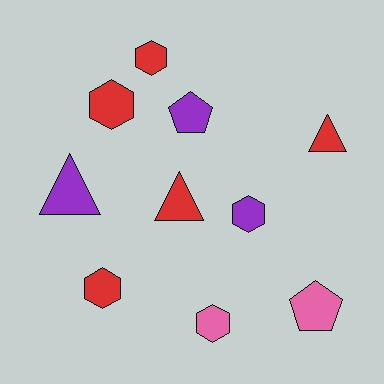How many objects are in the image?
There are 10 objects.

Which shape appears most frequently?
Hexagon, with 5 objects.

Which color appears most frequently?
Red, with 5 objects.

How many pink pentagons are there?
There is 1 pink pentagon.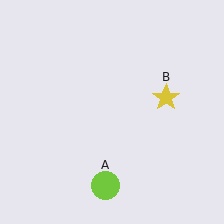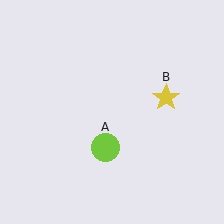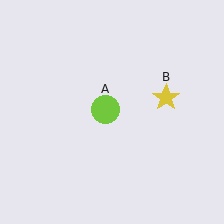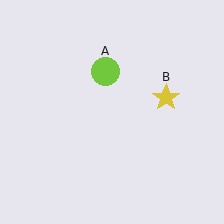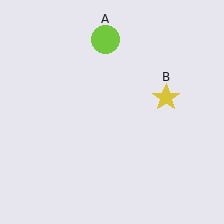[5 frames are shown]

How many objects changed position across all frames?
1 object changed position: lime circle (object A).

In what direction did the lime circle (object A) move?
The lime circle (object A) moved up.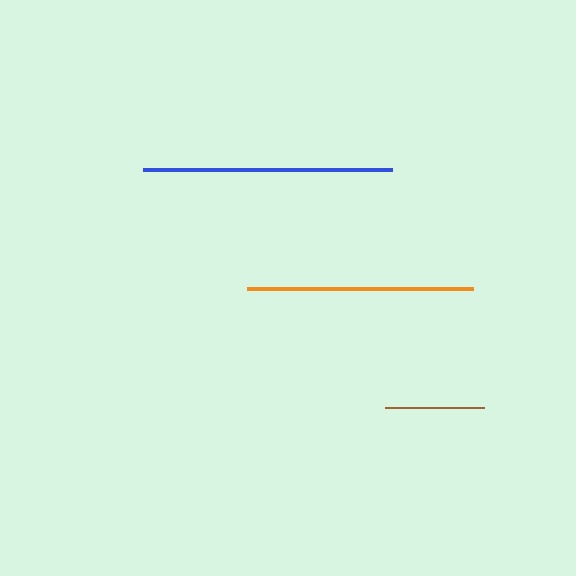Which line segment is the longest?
The blue line is the longest at approximately 249 pixels.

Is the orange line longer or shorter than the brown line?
The orange line is longer than the brown line.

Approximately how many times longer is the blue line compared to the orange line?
The blue line is approximately 1.1 times the length of the orange line.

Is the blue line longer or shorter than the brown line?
The blue line is longer than the brown line.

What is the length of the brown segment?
The brown segment is approximately 98 pixels long.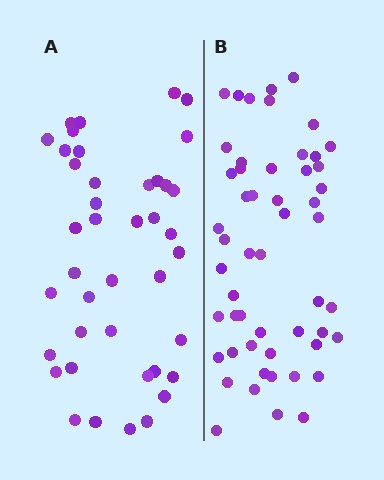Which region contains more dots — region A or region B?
Region B (the right region) has more dots.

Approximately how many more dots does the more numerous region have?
Region B has roughly 12 or so more dots than region A.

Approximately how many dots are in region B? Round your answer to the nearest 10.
About 50 dots. (The exact count is 53, which rounds to 50.)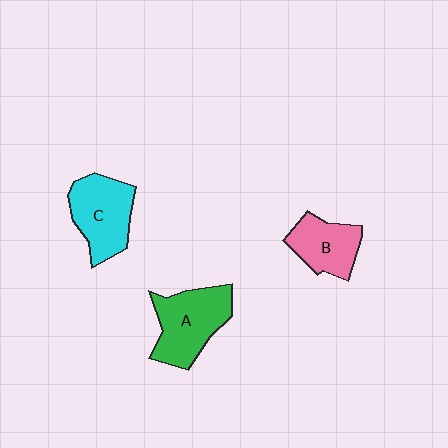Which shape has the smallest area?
Shape B (pink).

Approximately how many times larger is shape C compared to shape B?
Approximately 1.3 times.